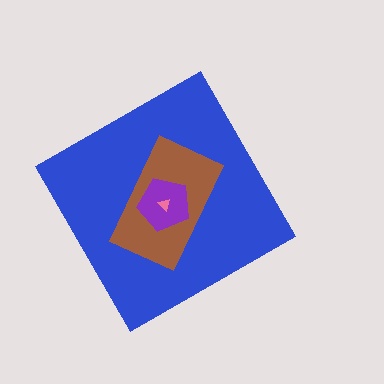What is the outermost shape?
The blue diamond.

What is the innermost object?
The pink triangle.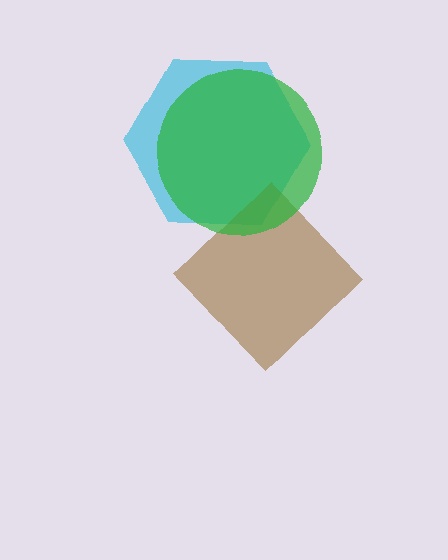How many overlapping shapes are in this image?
There are 3 overlapping shapes in the image.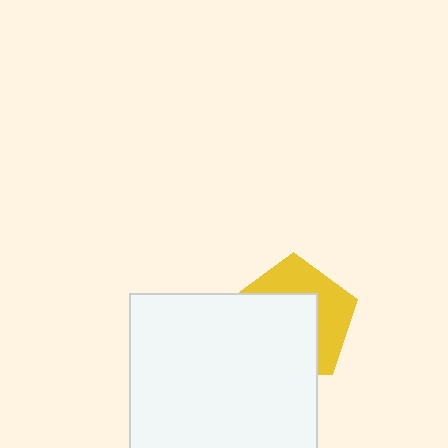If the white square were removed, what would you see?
You would see the complete yellow pentagon.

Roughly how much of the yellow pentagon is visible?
A small part of it is visible (roughly 42%).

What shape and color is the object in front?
The object in front is a white square.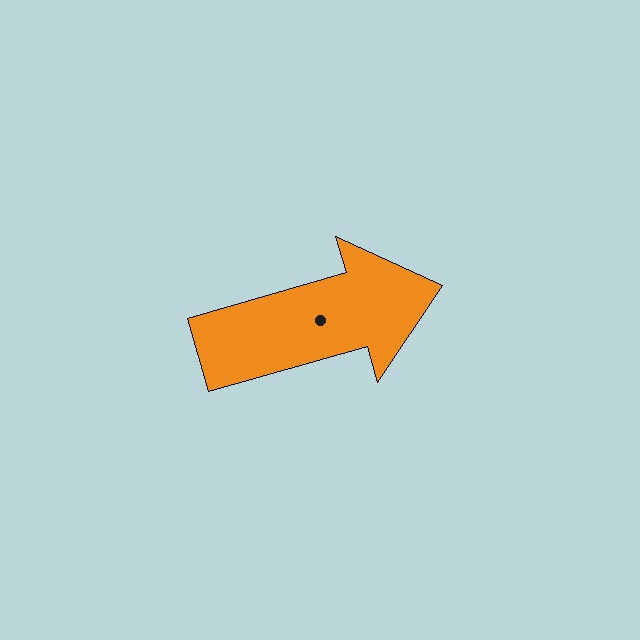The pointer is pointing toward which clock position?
Roughly 2 o'clock.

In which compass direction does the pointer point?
East.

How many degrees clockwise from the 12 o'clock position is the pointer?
Approximately 74 degrees.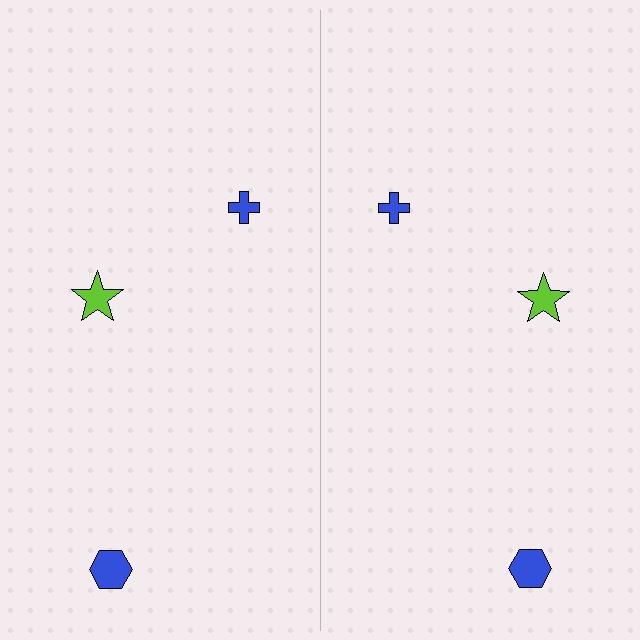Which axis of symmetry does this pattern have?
The pattern has a vertical axis of symmetry running through the center of the image.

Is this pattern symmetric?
Yes, this pattern has bilateral (reflection) symmetry.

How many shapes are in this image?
There are 6 shapes in this image.